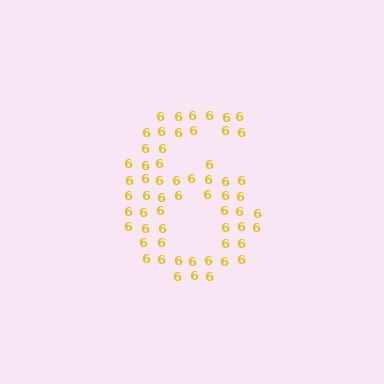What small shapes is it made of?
It is made of small digit 6's.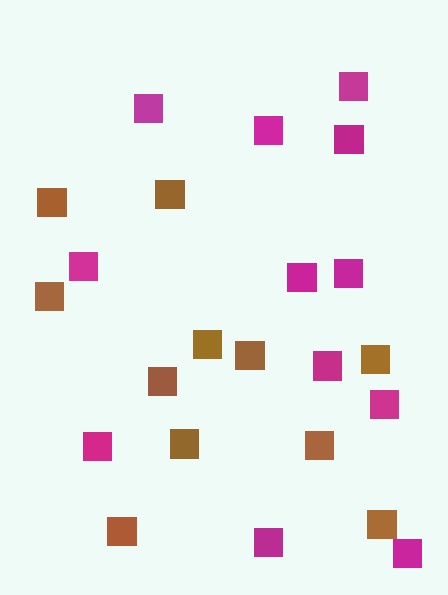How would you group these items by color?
There are 2 groups: one group of magenta squares (12) and one group of brown squares (11).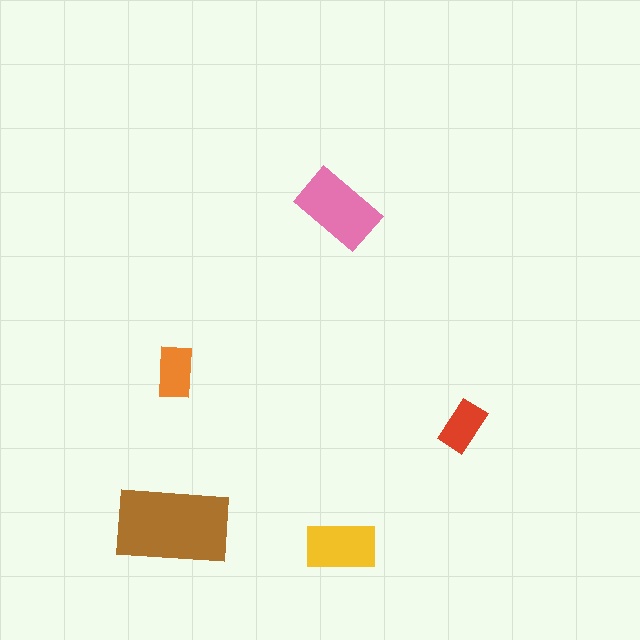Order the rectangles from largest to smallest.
the brown one, the pink one, the yellow one, the orange one, the red one.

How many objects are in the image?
There are 5 objects in the image.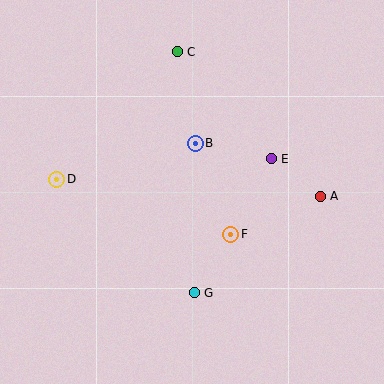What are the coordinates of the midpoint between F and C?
The midpoint between F and C is at (204, 143).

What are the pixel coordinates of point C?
Point C is at (177, 52).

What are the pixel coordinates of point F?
Point F is at (231, 234).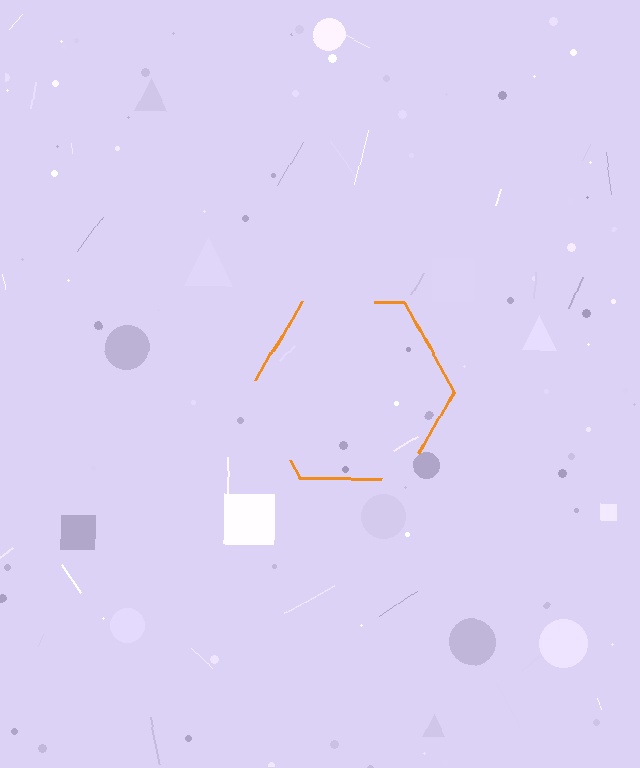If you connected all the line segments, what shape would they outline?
They would outline a hexagon.